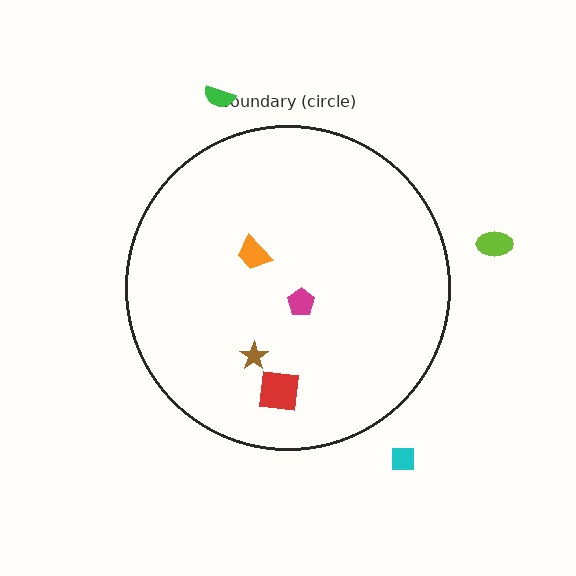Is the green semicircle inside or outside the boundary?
Outside.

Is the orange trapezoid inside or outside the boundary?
Inside.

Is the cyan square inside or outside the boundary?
Outside.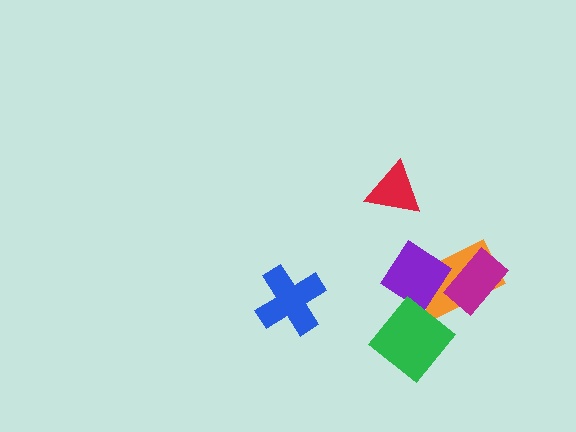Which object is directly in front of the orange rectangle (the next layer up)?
The purple diamond is directly in front of the orange rectangle.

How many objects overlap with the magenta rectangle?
1 object overlaps with the magenta rectangle.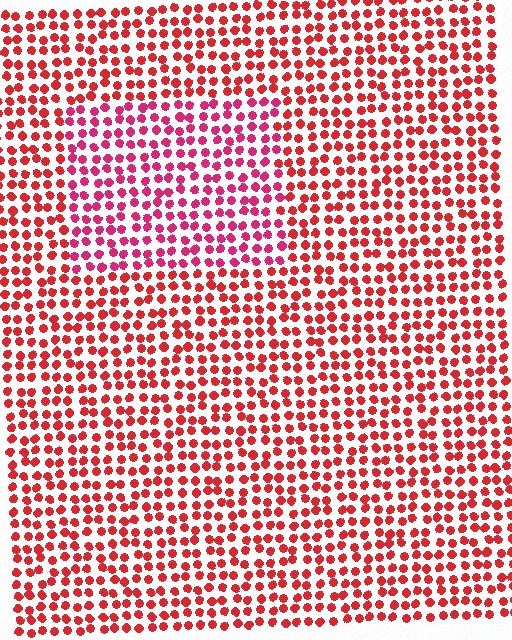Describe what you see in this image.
The image is filled with small red elements in a uniform arrangement. A rectangle-shaped region is visible where the elements are tinted to a slightly different hue, forming a subtle color boundary.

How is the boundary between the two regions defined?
The boundary is defined purely by a slight shift in hue (about 24 degrees). Spacing, size, and orientation are identical on both sides.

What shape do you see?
I see a rectangle.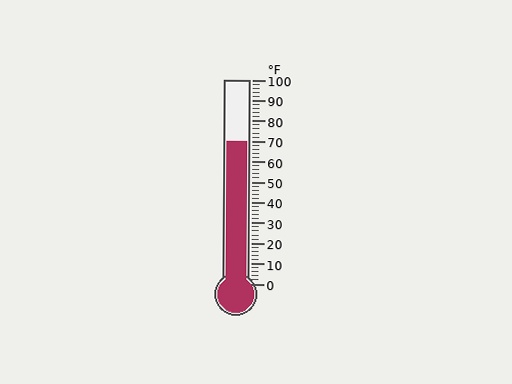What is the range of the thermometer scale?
The thermometer scale ranges from 0°F to 100°F.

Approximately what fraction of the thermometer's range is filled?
The thermometer is filled to approximately 70% of its range.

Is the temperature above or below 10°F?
The temperature is above 10°F.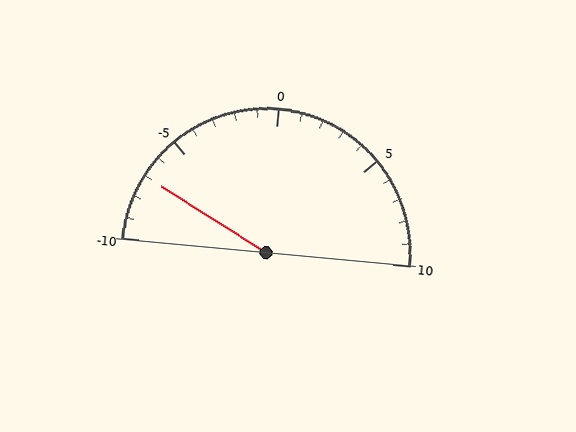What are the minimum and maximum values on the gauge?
The gauge ranges from -10 to 10.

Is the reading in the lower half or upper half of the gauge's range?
The reading is in the lower half of the range (-10 to 10).